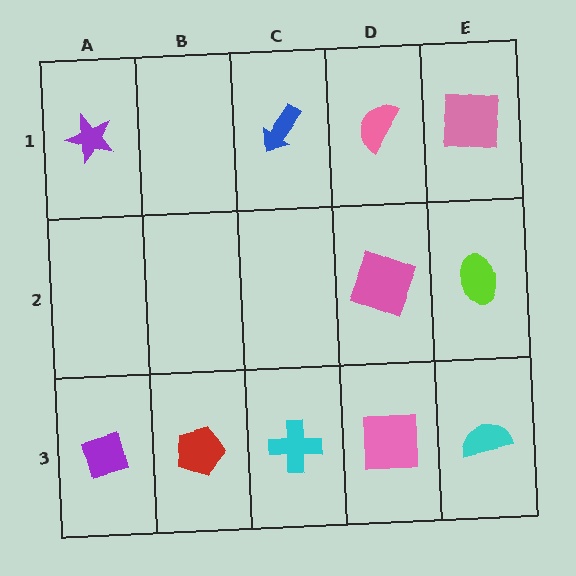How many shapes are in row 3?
5 shapes.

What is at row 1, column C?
A blue arrow.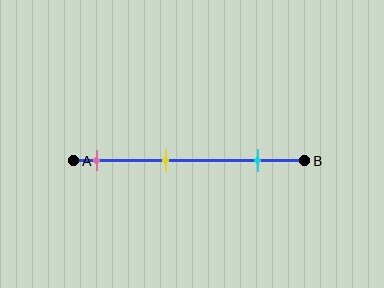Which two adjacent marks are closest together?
The pink and yellow marks are the closest adjacent pair.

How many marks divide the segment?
There are 3 marks dividing the segment.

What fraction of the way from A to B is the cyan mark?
The cyan mark is approximately 80% (0.8) of the way from A to B.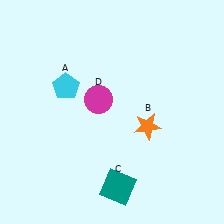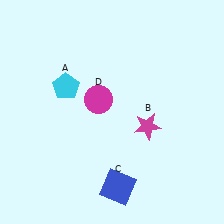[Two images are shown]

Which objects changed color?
B changed from orange to magenta. C changed from teal to blue.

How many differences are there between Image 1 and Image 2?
There are 2 differences between the two images.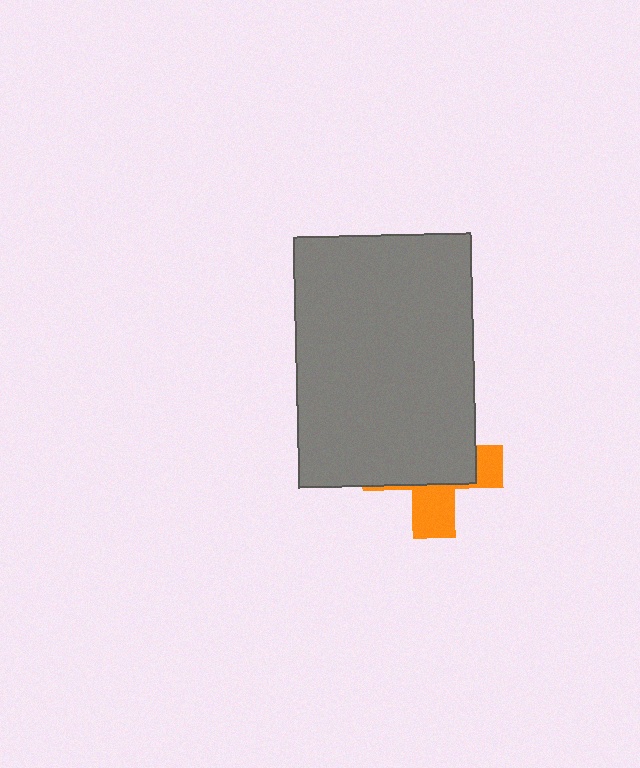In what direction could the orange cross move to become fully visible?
The orange cross could move down. That would shift it out from behind the gray rectangle entirely.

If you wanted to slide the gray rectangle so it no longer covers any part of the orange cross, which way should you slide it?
Slide it up — that is the most direct way to separate the two shapes.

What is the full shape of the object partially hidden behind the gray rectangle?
The partially hidden object is an orange cross.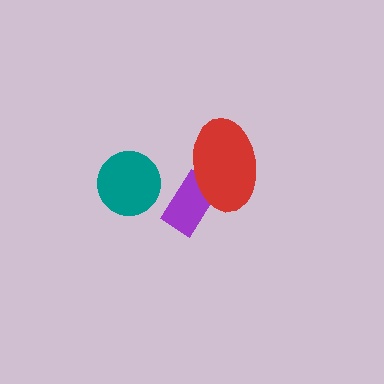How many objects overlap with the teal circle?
0 objects overlap with the teal circle.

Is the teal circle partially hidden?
No, no other shape covers it.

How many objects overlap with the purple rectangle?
1 object overlaps with the purple rectangle.